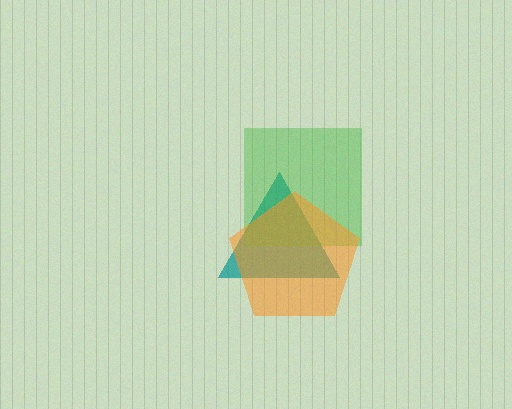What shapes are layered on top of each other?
The layered shapes are: a teal triangle, a green square, an orange pentagon.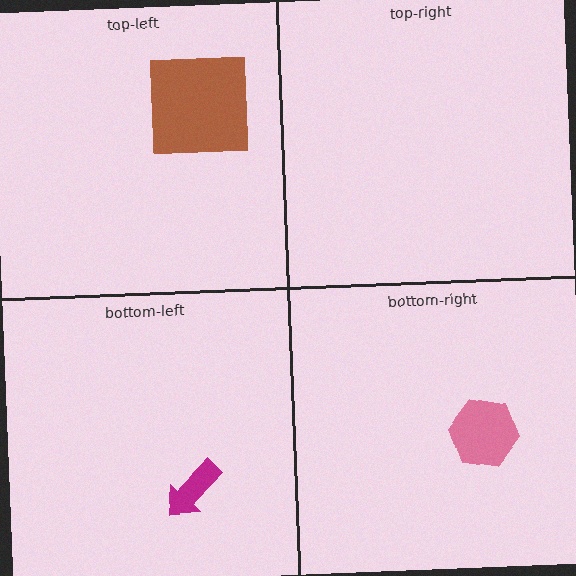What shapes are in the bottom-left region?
The magenta arrow.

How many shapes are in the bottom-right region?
1.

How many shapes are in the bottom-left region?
1.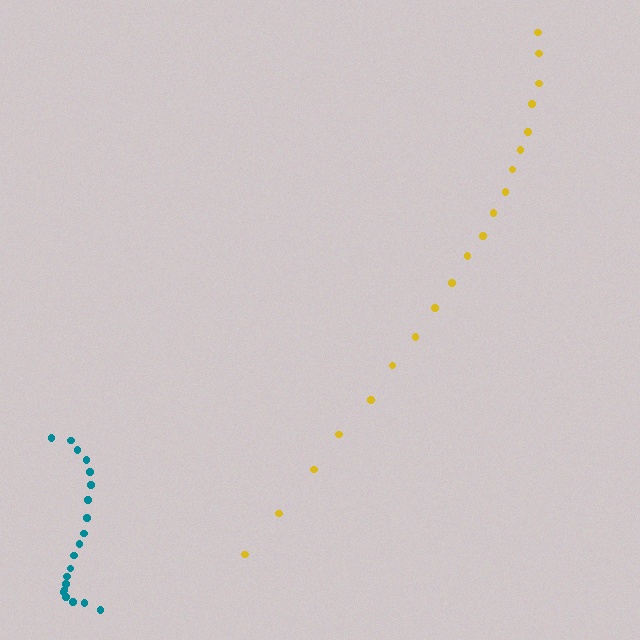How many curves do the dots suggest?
There are 2 distinct paths.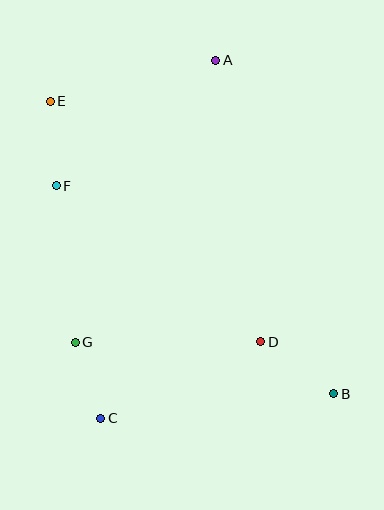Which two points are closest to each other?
Points C and G are closest to each other.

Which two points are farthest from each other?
Points B and E are farthest from each other.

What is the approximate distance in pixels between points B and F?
The distance between B and F is approximately 347 pixels.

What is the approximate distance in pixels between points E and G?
The distance between E and G is approximately 242 pixels.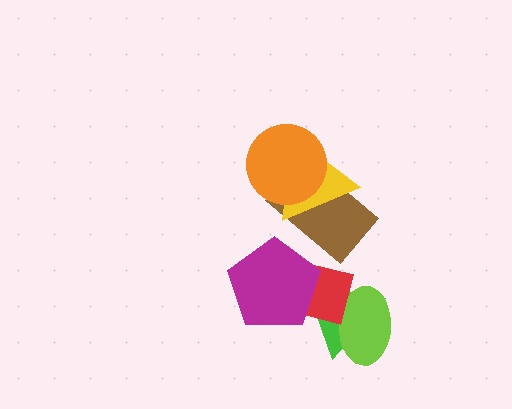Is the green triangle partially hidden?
Yes, it is partially covered by another shape.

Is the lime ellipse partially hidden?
Yes, it is partially covered by another shape.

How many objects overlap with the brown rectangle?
2 objects overlap with the brown rectangle.